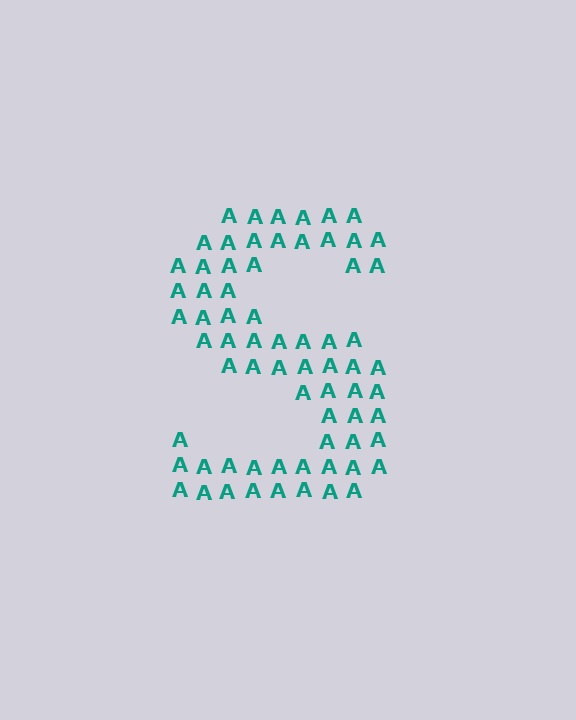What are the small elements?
The small elements are letter A's.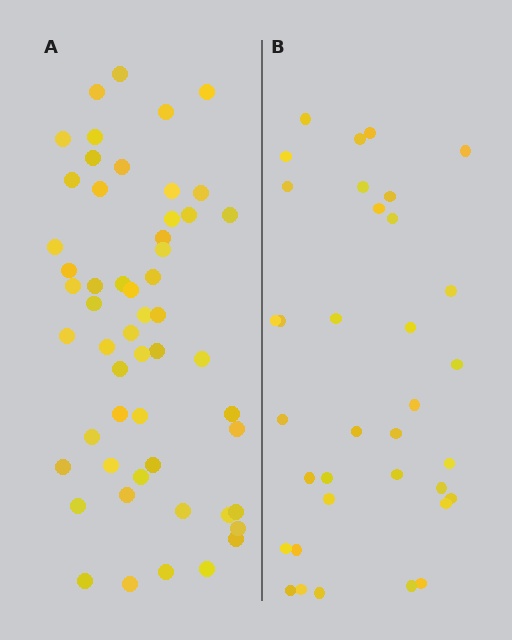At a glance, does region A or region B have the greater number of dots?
Region A (the left region) has more dots.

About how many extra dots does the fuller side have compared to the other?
Region A has approximately 20 more dots than region B.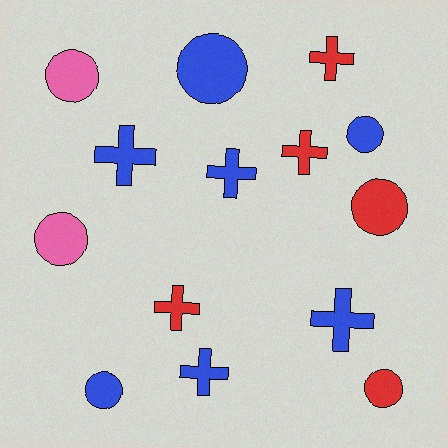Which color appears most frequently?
Blue, with 7 objects.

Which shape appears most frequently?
Cross, with 7 objects.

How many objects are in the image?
There are 14 objects.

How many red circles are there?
There are 2 red circles.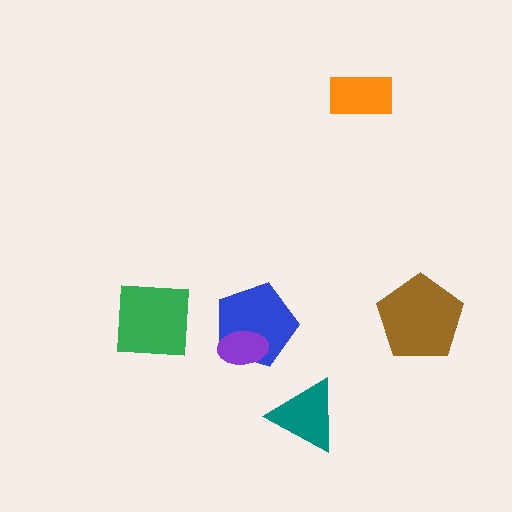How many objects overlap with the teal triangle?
0 objects overlap with the teal triangle.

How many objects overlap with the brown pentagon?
0 objects overlap with the brown pentagon.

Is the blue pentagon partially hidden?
Yes, it is partially covered by another shape.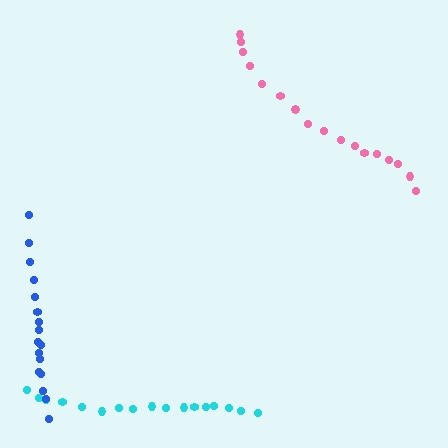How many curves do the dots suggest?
There are 3 distinct paths.